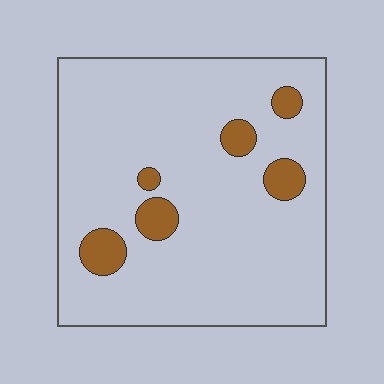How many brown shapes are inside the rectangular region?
6.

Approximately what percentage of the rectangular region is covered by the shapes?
Approximately 10%.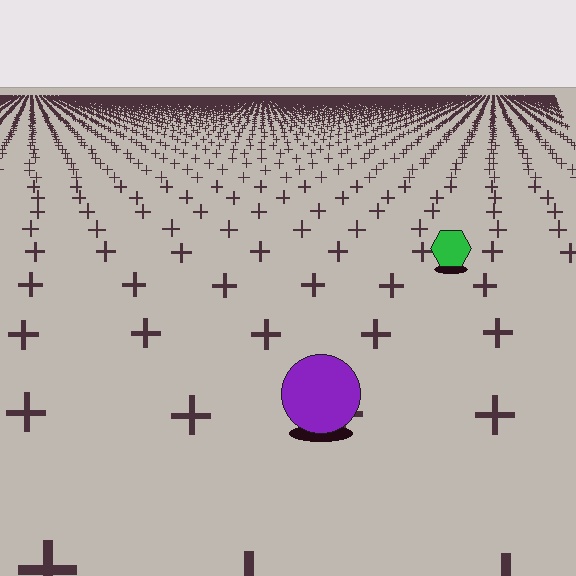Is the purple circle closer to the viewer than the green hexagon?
Yes. The purple circle is closer — you can tell from the texture gradient: the ground texture is coarser near it.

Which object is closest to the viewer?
The purple circle is closest. The texture marks near it are larger and more spread out.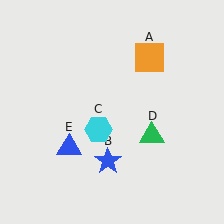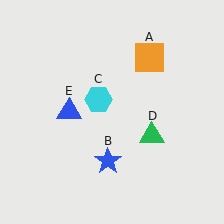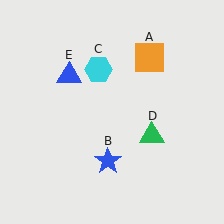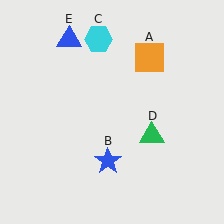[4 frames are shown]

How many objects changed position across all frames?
2 objects changed position: cyan hexagon (object C), blue triangle (object E).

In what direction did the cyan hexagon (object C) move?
The cyan hexagon (object C) moved up.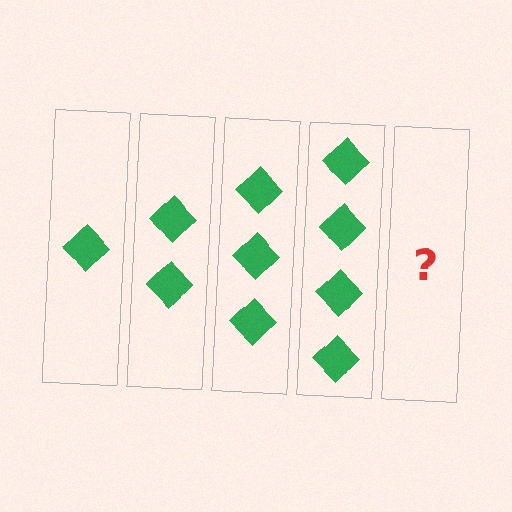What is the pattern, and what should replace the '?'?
The pattern is that each step adds one more diamond. The '?' should be 5 diamonds.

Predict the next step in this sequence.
The next step is 5 diamonds.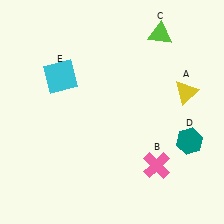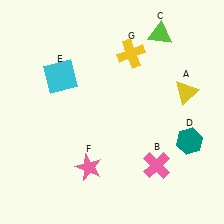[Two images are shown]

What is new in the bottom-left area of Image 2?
A pink star (F) was added in the bottom-left area of Image 2.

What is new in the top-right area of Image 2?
A yellow cross (G) was added in the top-right area of Image 2.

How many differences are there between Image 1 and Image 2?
There are 2 differences between the two images.